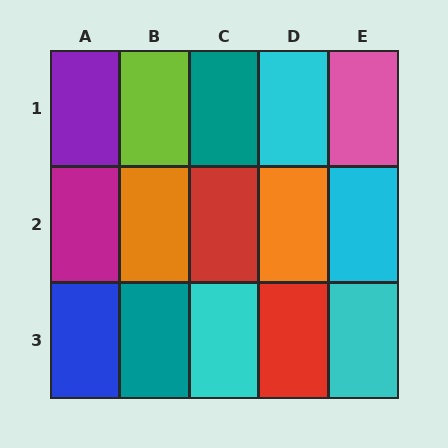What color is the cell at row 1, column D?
Cyan.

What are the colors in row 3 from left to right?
Blue, teal, cyan, red, cyan.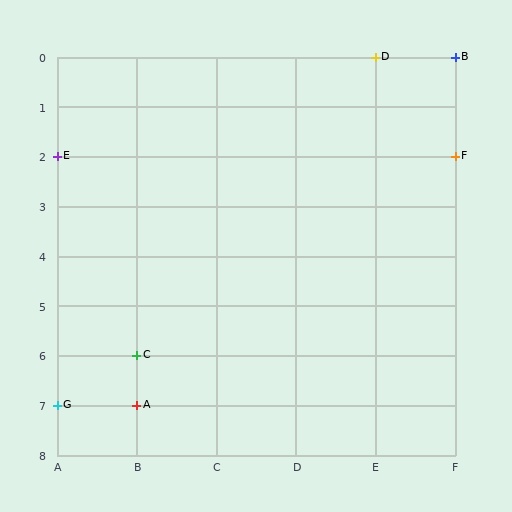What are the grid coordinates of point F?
Point F is at grid coordinates (F, 2).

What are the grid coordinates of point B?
Point B is at grid coordinates (F, 0).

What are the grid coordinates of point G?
Point G is at grid coordinates (A, 7).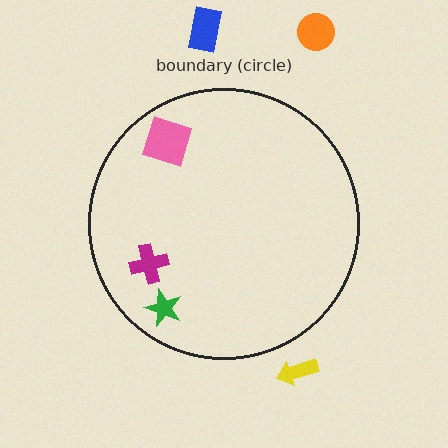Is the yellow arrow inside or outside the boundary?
Outside.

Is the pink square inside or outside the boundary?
Inside.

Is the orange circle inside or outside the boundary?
Outside.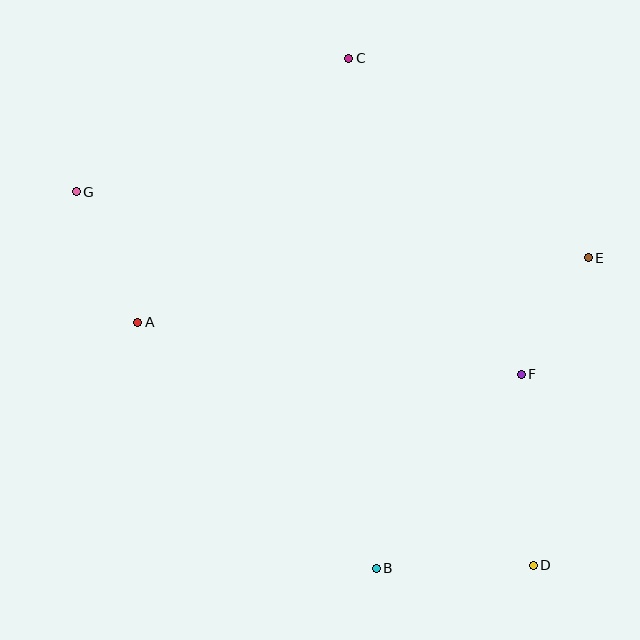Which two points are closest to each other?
Points E and F are closest to each other.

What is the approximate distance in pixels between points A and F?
The distance between A and F is approximately 387 pixels.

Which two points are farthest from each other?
Points D and G are farthest from each other.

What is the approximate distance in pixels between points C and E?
The distance between C and E is approximately 312 pixels.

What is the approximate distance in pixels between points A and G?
The distance between A and G is approximately 145 pixels.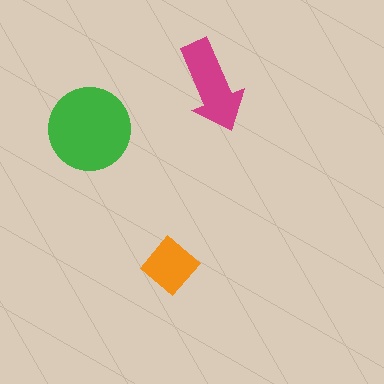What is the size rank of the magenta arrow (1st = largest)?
2nd.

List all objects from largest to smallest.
The green circle, the magenta arrow, the orange diamond.